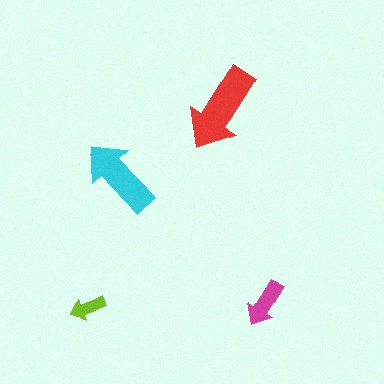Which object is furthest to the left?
The lime arrow is leftmost.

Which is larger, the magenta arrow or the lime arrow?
The magenta one.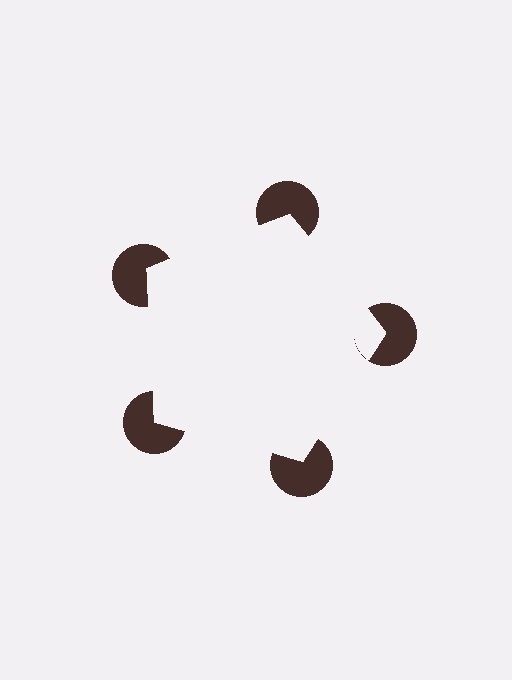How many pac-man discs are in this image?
There are 5 — one at each vertex of the illusory pentagon.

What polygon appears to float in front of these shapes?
An illusory pentagon — its edges are inferred from the aligned wedge cuts in the pac-man discs, not physically drawn.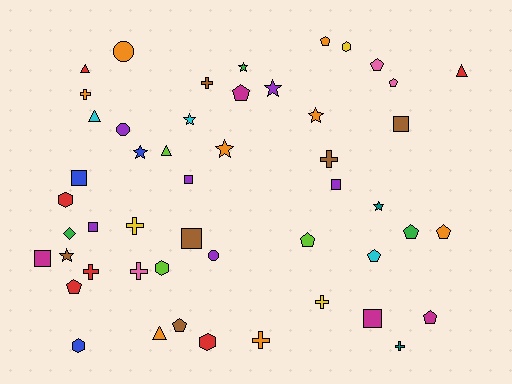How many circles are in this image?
There are 3 circles.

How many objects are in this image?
There are 50 objects.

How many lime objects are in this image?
There are 3 lime objects.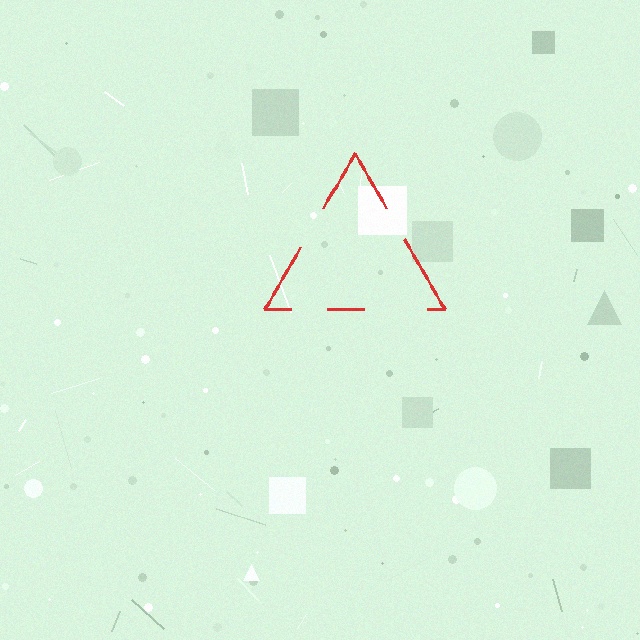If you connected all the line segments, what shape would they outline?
They would outline a triangle.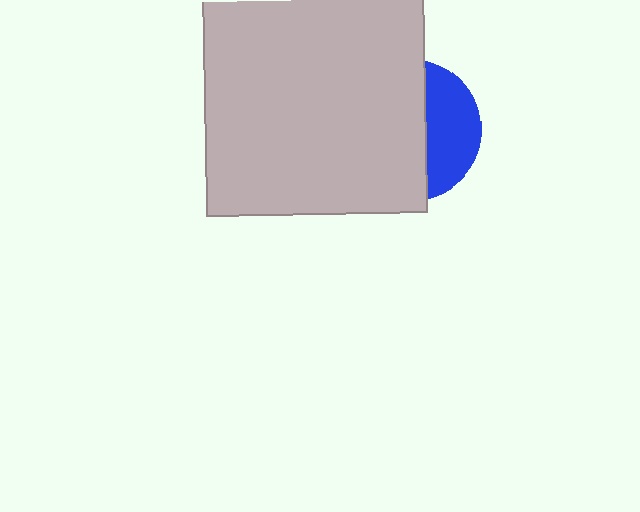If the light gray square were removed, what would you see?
You would see the complete blue circle.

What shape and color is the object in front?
The object in front is a light gray square.